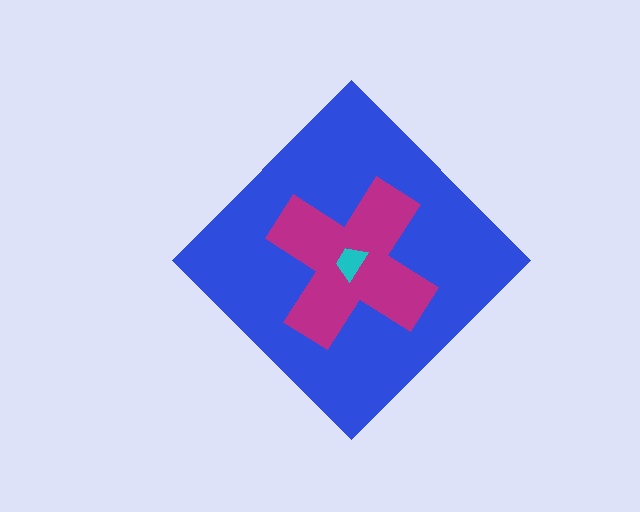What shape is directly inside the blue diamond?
The magenta cross.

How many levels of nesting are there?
3.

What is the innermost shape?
The cyan trapezoid.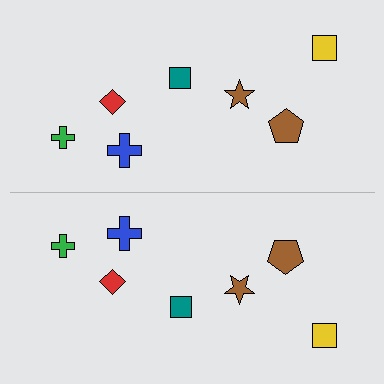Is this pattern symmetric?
Yes, this pattern has bilateral (reflection) symmetry.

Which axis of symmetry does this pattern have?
The pattern has a horizontal axis of symmetry running through the center of the image.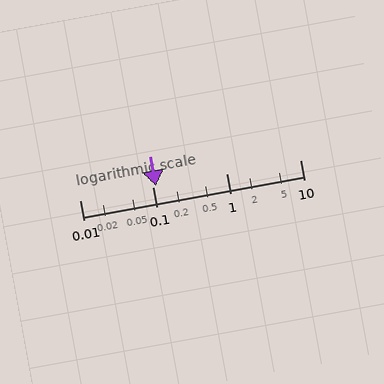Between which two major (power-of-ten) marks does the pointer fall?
The pointer is between 0.1 and 1.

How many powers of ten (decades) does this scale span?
The scale spans 3 decades, from 0.01 to 10.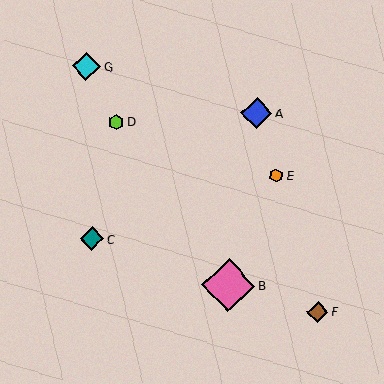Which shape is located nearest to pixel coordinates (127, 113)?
The lime hexagon (labeled D) at (116, 122) is nearest to that location.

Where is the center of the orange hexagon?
The center of the orange hexagon is at (276, 176).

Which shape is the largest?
The pink diamond (labeled B) is the largest.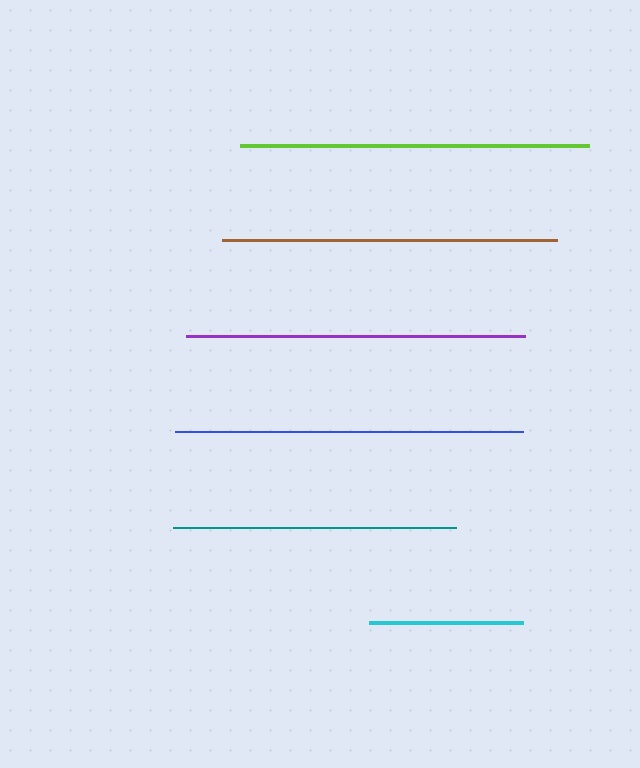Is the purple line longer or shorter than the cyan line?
The purple line is longer than the cyan line.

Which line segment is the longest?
The lime line is the longest at approximately 350 pixels.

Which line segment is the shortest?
The cyan line is the shortest at approximately 154 pixels.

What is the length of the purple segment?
The purple segment is approximately 338 pixels long.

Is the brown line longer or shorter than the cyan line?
The brown line is longer than the cyan line.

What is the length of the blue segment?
The blue segment is approximately 347 pixels long.